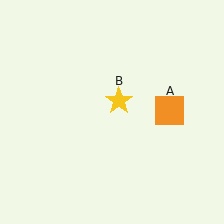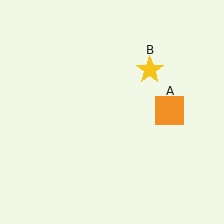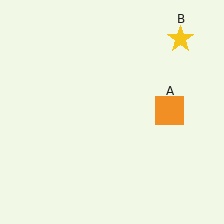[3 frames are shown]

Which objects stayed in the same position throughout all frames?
Orange square (object A) remained stationary.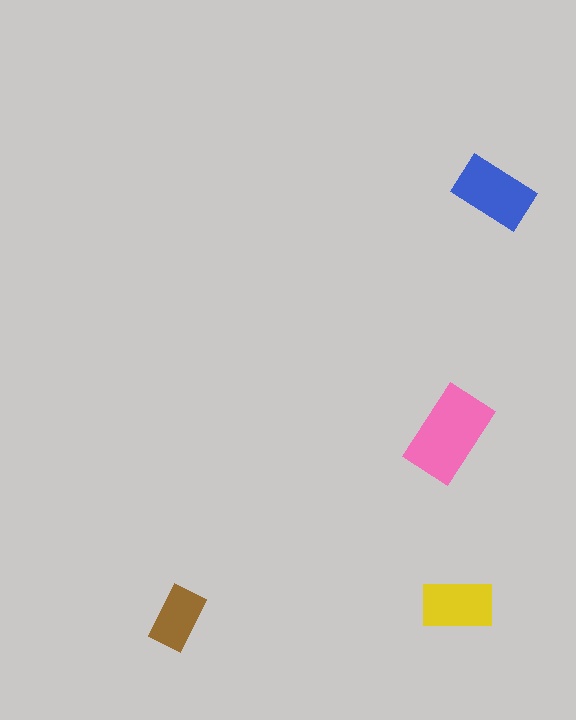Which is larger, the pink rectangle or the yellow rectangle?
The pink one.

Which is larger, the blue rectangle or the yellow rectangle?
The blue one.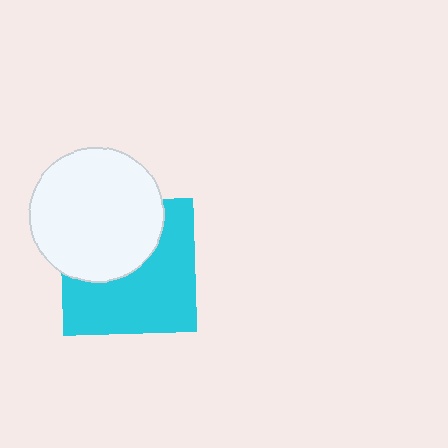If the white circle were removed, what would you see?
You would see the complete cyan square.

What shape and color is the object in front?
The object in front is a white circle.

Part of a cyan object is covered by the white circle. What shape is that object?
It is a square.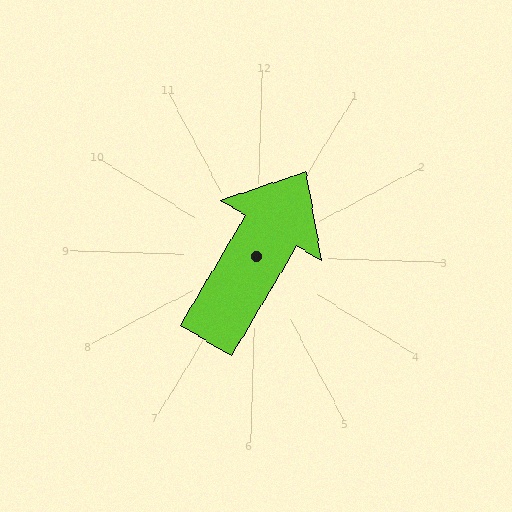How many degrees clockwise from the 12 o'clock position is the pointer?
Approximately 29 degrees.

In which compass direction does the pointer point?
Northeast.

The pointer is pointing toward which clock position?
Roughly 1 o'clock.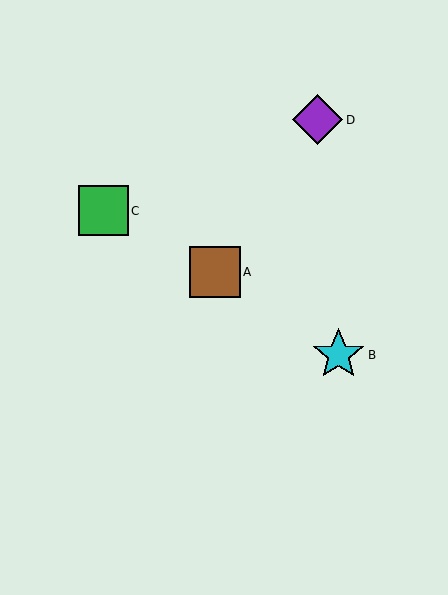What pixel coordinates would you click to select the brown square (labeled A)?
Click at (215, 272) to select the brown square A.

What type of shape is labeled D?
Shape D is a purple diamond.